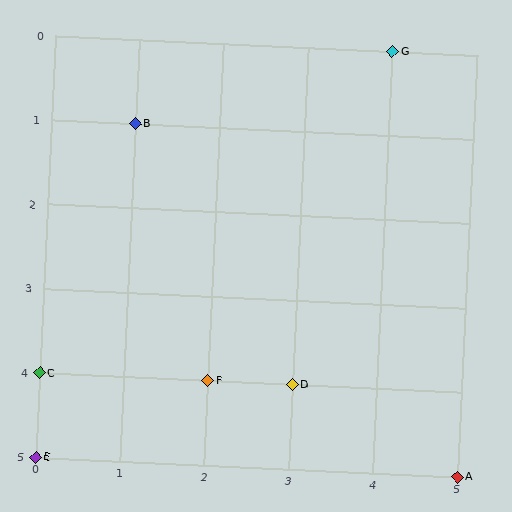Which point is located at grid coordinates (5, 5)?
Point A is at (5, 5).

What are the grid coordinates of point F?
Point F is at grid coordinates (2, 4).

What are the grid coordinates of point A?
Point A is at grid coordinates (5, 5).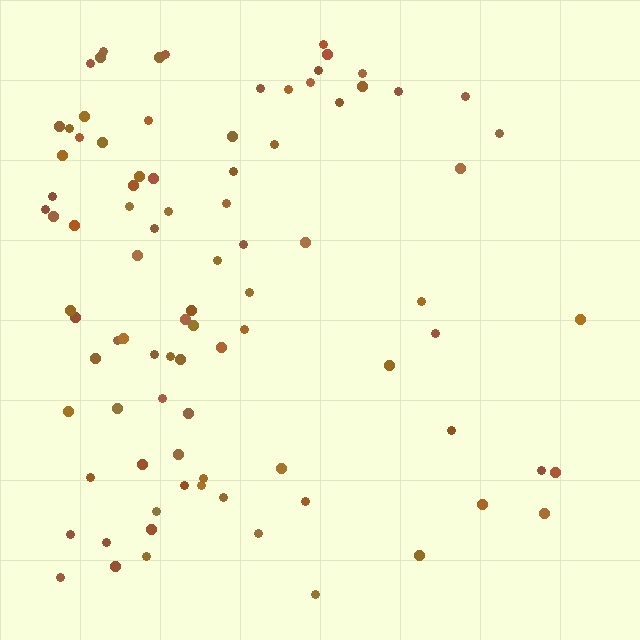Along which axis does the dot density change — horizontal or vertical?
Horizontal.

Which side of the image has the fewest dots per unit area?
The right.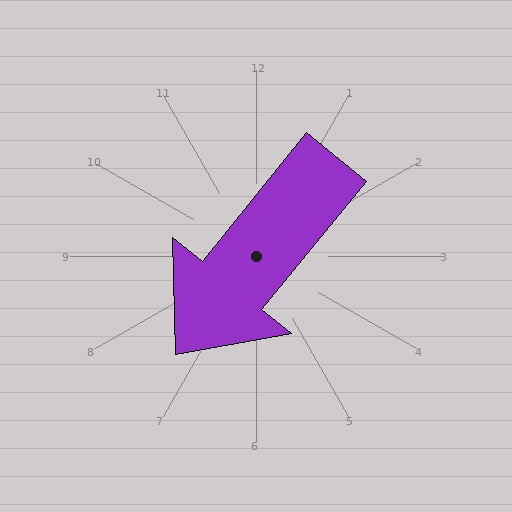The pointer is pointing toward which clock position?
Roughly 7 o'clock.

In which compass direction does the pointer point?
Southwest.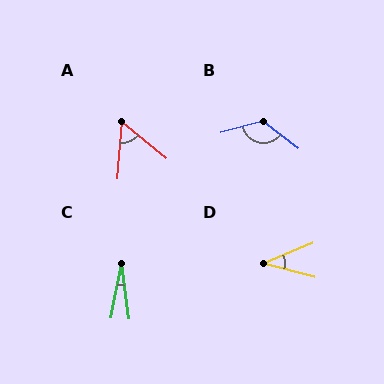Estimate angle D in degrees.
Approximately 37 degrees.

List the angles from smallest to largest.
C (18°), D (37°), A (55°), B (127°).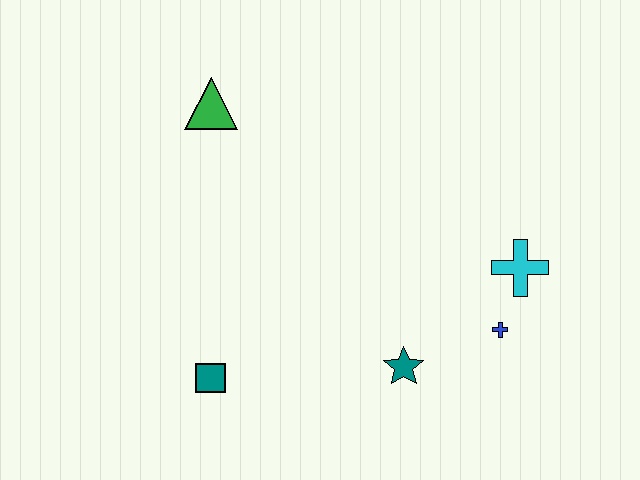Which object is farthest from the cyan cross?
The green triangle is farthest from the cyan cross.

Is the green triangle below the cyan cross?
No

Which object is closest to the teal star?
The blue cross is closest to the teal star.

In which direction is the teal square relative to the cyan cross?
The teal square is to the left of the cyan cross.